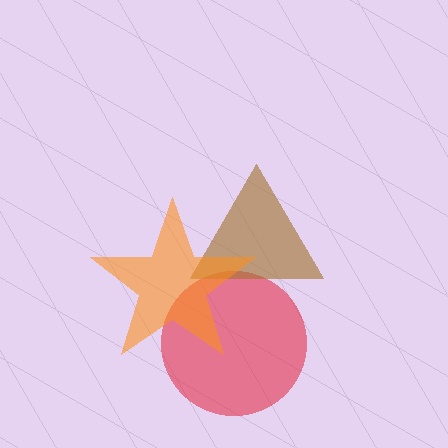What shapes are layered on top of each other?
The layered shapes are: a red circle, a brown triangle, an orange star.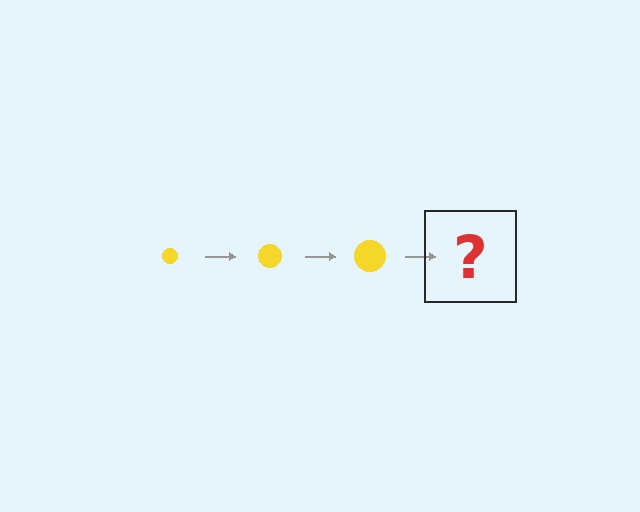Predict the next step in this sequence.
The next step is a yellow circle, larger than the previous one.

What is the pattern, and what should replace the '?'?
The pattern is that the circle gets progressively larger each step. The '?' should be a yellow circle, larger than the previous one.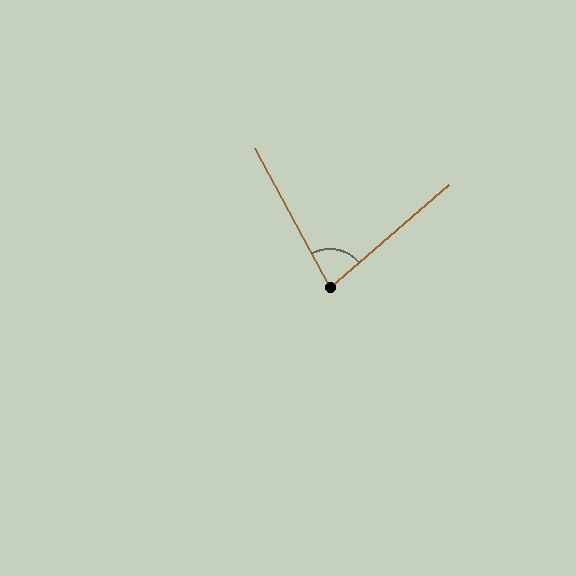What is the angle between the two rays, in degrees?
Approximately 78 degrees.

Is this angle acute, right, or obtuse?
It is acute.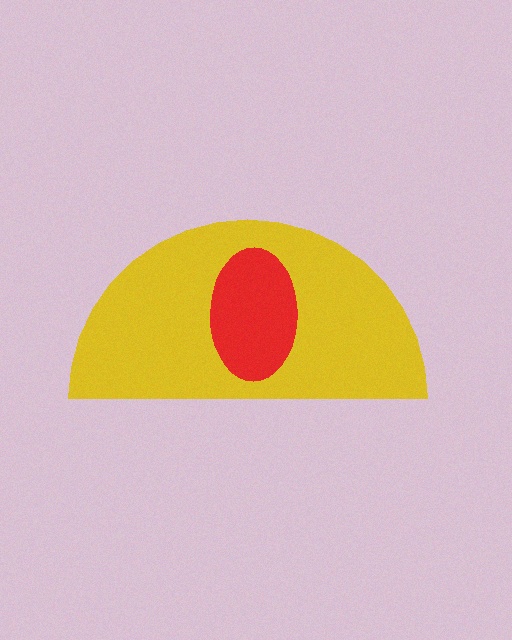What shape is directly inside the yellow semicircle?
The red ellipse.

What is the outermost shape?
The yellow semicircle.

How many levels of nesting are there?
2.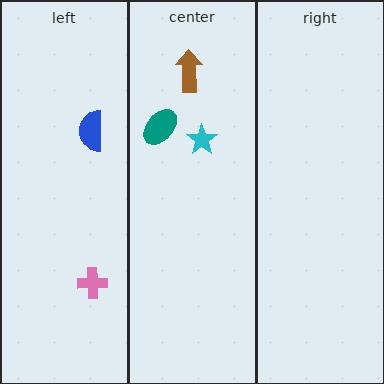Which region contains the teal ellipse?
The center region.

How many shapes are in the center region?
3.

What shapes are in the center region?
The brown arrow, the cyan star, the teal ellipse.